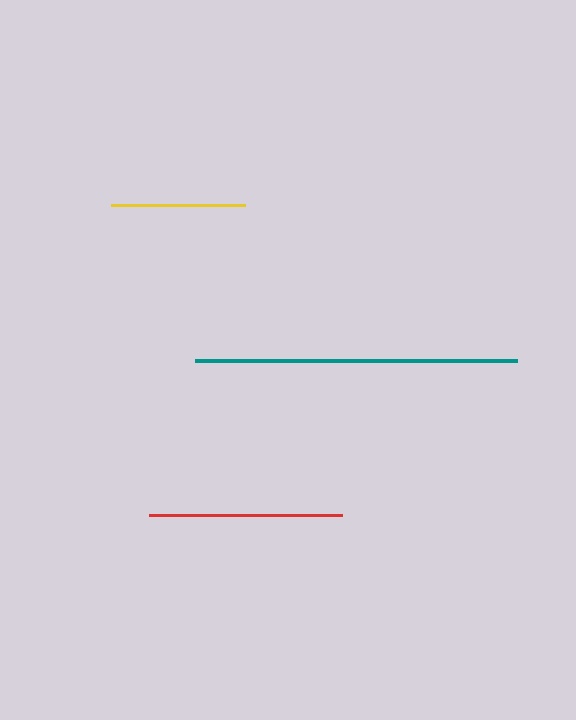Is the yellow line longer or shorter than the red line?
The red line is longer than the yellow line.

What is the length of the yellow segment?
The yellow segment is approximately 135 pixels long.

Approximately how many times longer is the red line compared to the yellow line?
The red line is approximately 1.4 times the length of the yellow line.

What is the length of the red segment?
The red segment is approximately 193 pixels long.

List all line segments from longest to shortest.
From longest to shortest: teal, red, yellow.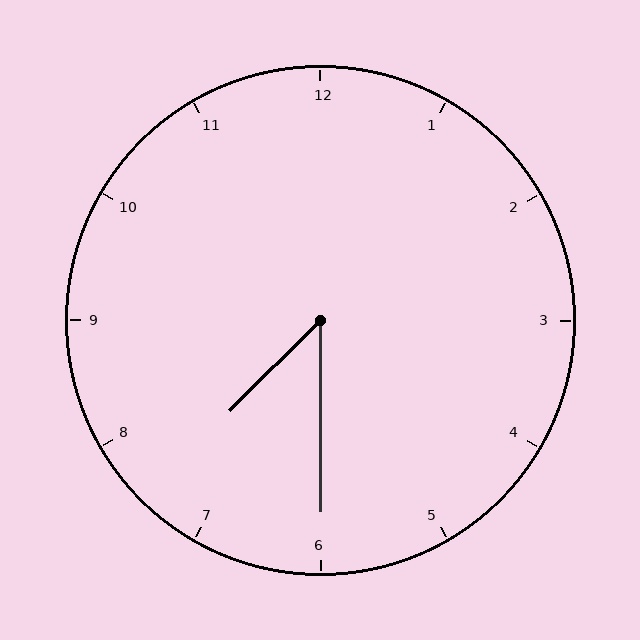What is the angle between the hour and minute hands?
Approximately 45 degrees.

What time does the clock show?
7:30.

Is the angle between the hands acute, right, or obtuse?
It is acute.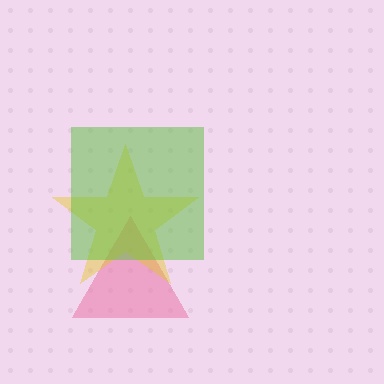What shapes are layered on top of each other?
The layered shapes are: a pink triangle, a yellow star, a lime square.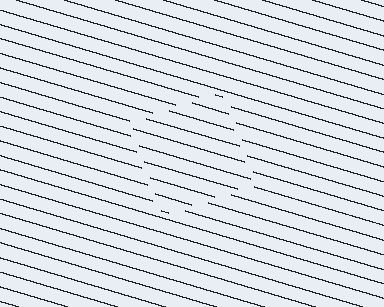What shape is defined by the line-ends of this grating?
An illusory square. The interior of the shape contains the same grating, shifted by half a period — the contour is defined by the phase discontinuity where line-ends from the inner and outer gratings abut.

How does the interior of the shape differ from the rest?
The interior of the shape contains the same grating, shifted by half a period — the contour is defined by the phase discontinuity where line-ends from the inner and outer gratings abut.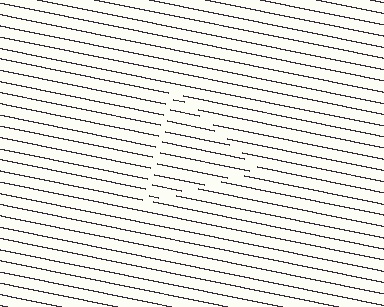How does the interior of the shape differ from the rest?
The interior of the shape contains the same grating, shifted by half a period — the contour is defined by the phase discontinuity where line-ends from the inner and outer gratings abut.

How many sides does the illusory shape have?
3 sides — the line-ends trace a triangle.